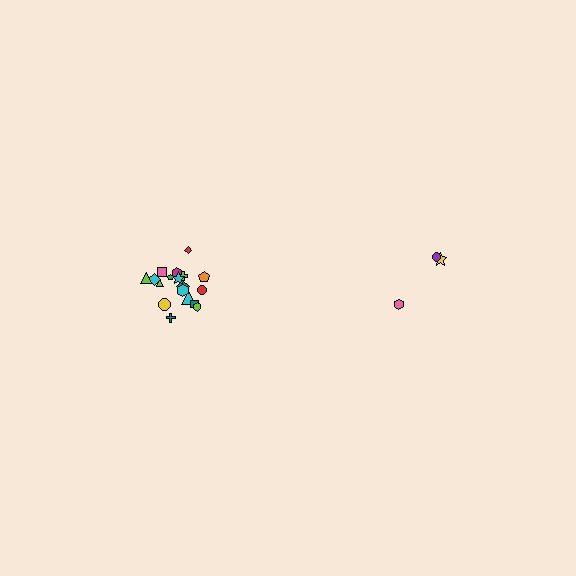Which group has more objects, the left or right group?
The left group.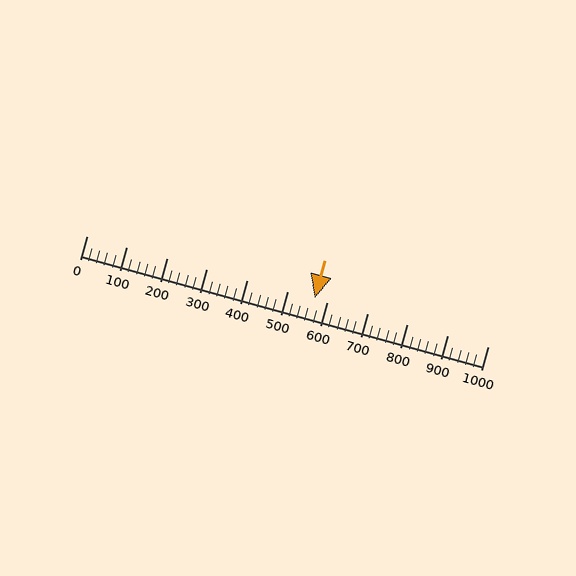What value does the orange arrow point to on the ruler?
The orange arrow points to approximately 569.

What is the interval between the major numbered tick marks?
The major tick marks are spaced 100 units apart.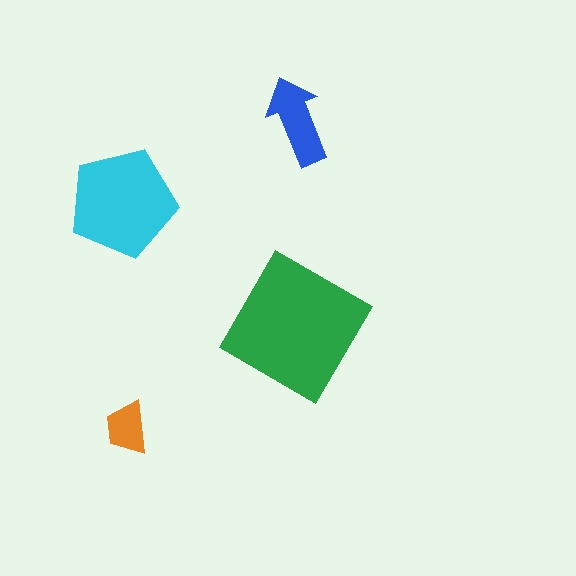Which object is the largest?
The green diamond.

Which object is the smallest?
The orange trapezoid.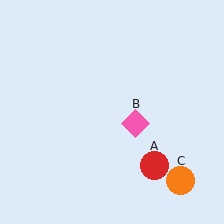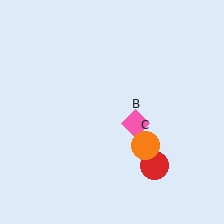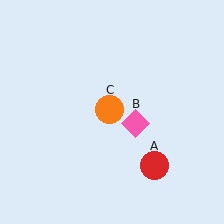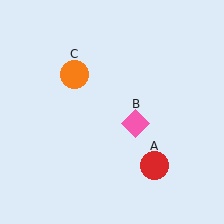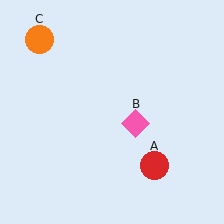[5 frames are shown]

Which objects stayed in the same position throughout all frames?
Red circle (object A) and pink diamond (object B) remained stationary.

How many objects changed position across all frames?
1 object changed position: orange circle (object C).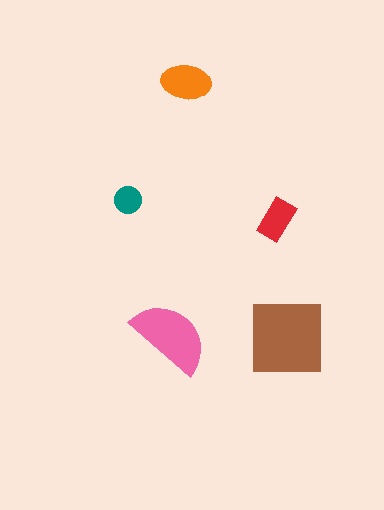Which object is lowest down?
The brown square is bottommost.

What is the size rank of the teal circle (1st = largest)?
5th.